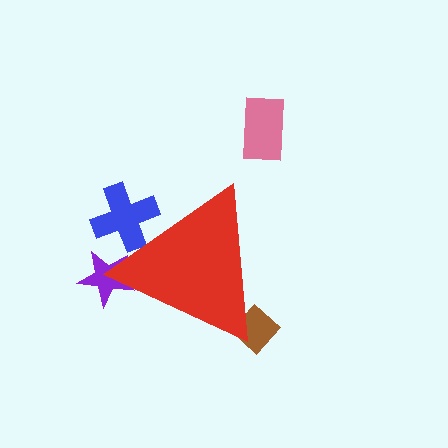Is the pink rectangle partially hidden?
No, the pink rectangle is fully visible.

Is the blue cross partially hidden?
Yes, the blue cross is partially hidden behind the red triangle.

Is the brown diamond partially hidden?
Yes, the brown diamond is partially hidden behind the red triangle.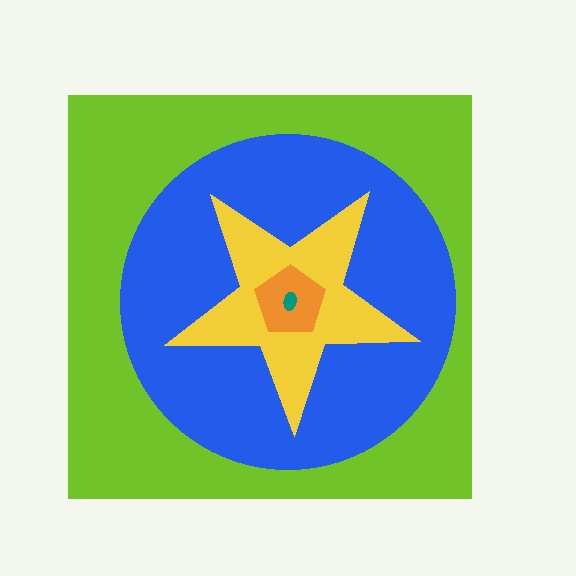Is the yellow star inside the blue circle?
Yes.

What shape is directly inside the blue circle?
The yellow star.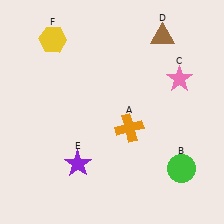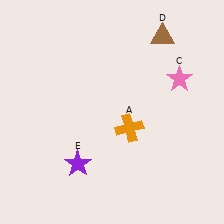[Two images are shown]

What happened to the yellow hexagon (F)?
The yellow hexagon (F) was removed in Image 2. It was in the top-left area of Image 1.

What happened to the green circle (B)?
The green circle (B) was removed in Image 2. It was in the bottom-right area of Image 1.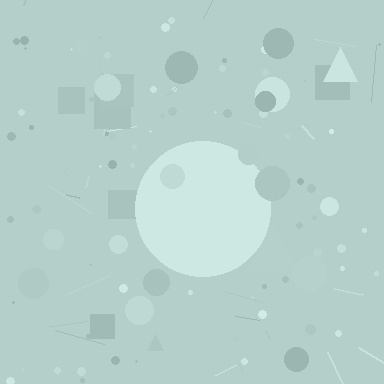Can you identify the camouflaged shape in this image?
The camouflaged shape is a circle.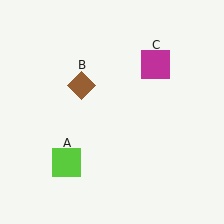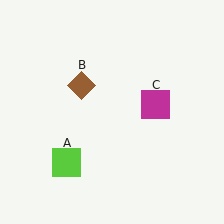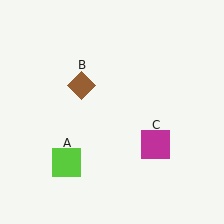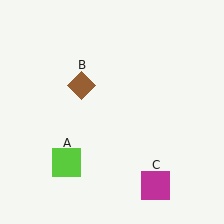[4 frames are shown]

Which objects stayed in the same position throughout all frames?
Lime square (object A) and brown diamond (object B) remained stationary.